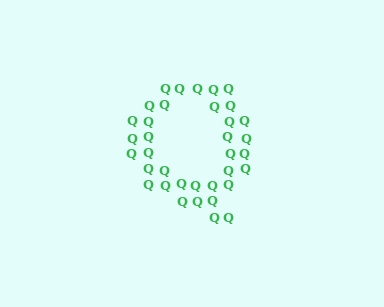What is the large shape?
The large shape is the letter Q.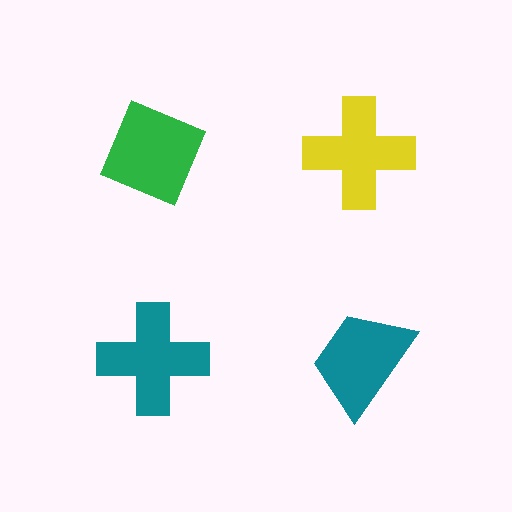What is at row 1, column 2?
A yellow cross.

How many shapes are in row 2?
2 shapes.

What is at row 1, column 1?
A green diamond.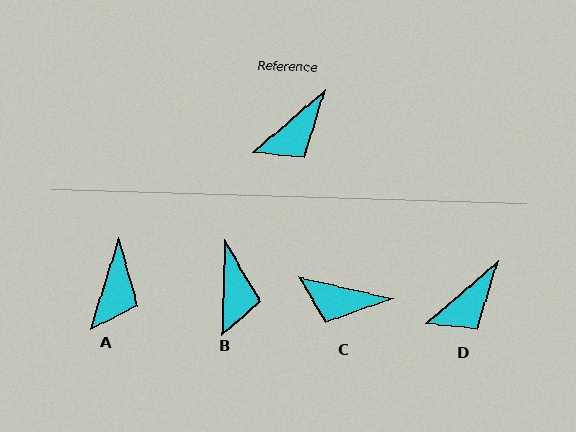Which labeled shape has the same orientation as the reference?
D.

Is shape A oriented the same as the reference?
No, it is off by about 32 degrees.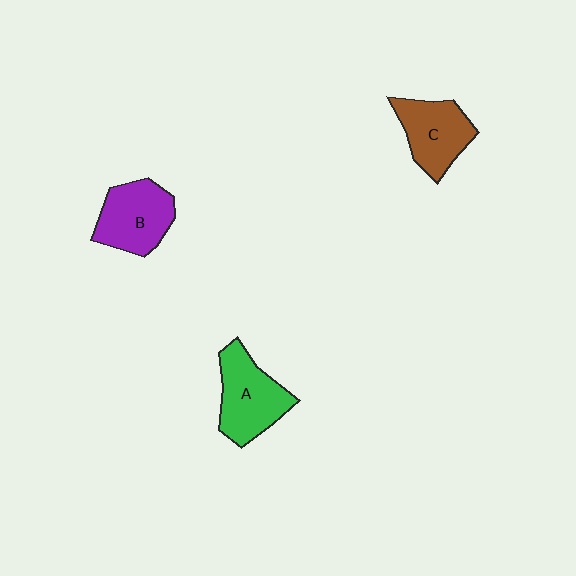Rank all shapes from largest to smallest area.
From largest to smallest: A (green), B (purple), C (brown).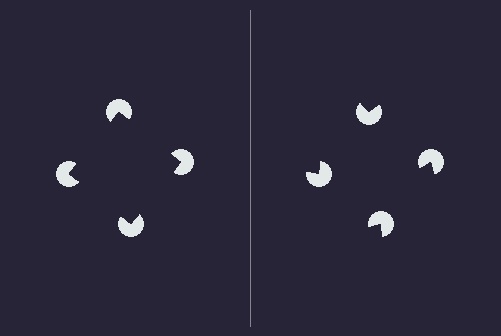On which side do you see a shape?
An illusory square appears on the left side. On the right side the wedge cuts are rotated, so no coherent shape forms.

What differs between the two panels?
The pac-man discs are positioned identically on both sides; only the wedge orientations differ. On the left they align to a square; on the right they are misaligned.